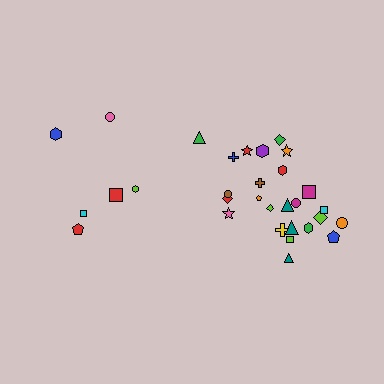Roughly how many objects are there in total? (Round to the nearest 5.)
Roughly 30 objects in total.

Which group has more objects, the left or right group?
The right group.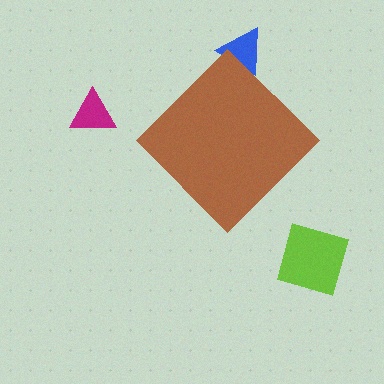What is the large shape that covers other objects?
A brown diamond.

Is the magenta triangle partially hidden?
No, the magenta triangle is fully visible.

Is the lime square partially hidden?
No, the lime square is fully visible.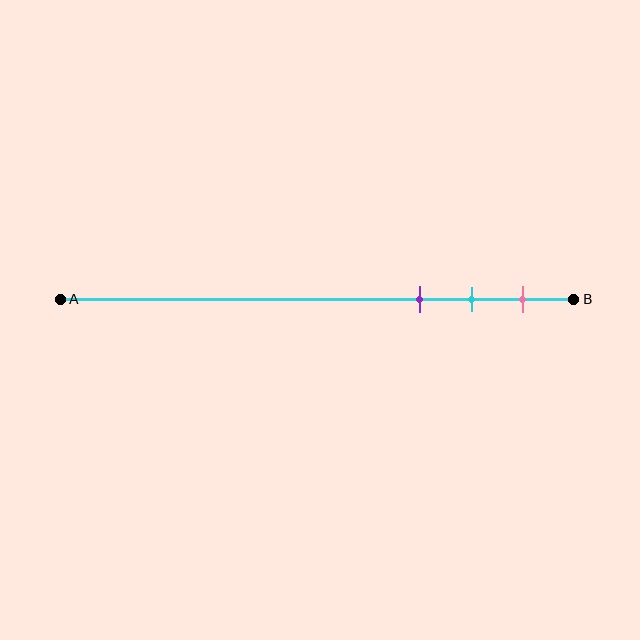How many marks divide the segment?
There are 3 marks dividing the segment.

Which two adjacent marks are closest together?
The cyan and pink marks are the closest adjacent pair.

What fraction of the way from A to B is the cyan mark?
The cyan mark is approximately 80% (0.8) of the way from A to B.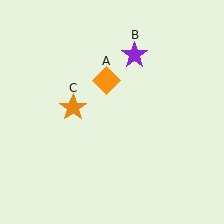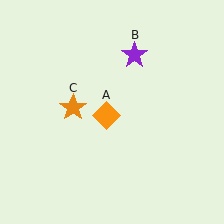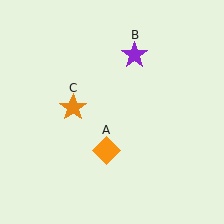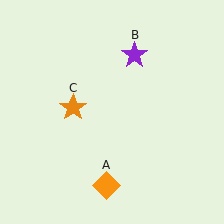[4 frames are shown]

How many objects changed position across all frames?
1 object changed position: orange diamond (object A).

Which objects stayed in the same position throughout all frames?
Purple star (object B) and orange star (object C) remained stationary.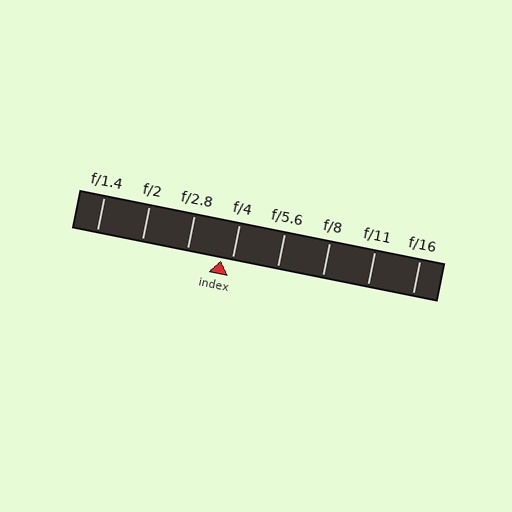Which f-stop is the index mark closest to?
The index mark is closest to f/4.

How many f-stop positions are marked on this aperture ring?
There are 8 f-stop positions marked.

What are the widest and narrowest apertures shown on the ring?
The widest aperture shown is f/1.4 and the narrowest is f/16.